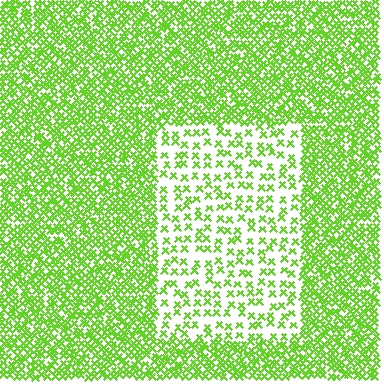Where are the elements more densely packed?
The elements are more densely packed outside the rectangle boundary.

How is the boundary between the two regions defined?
The boundary is defined by a change in element density (approximately 2.7x ratio). All elements are the same color, size, and shape.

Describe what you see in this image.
The image contains small lime elements arranged at two different densities. A rectangle-shaped region is visible where the elements are less densely packed than the surrounding area.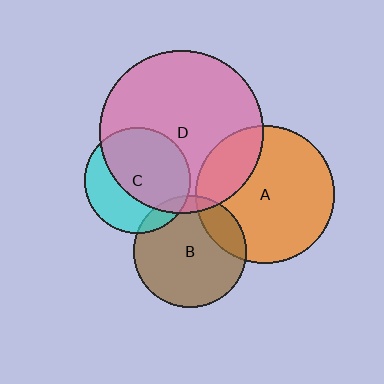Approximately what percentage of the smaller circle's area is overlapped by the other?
Approximately 10%.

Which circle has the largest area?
Circle D (pink).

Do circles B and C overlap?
Yes.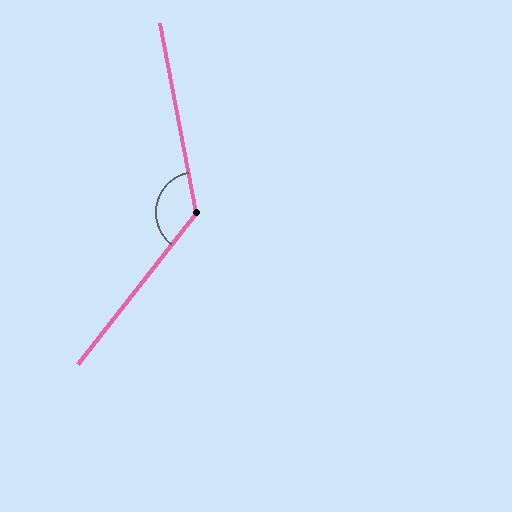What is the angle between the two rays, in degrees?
Approximately 131 degrees.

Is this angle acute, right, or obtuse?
It is obtuse.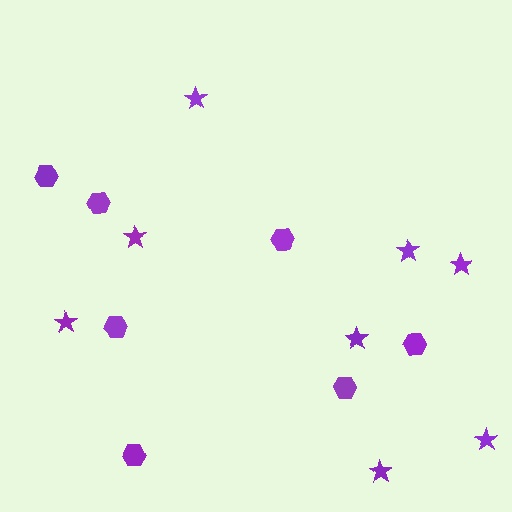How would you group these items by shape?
There are 2 groups: one group of hexagons (7) and one group of stars (8).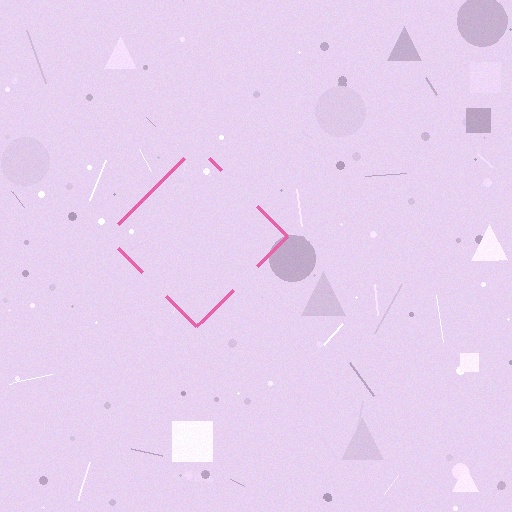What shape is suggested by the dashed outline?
The dashed outline suggests a diamond.